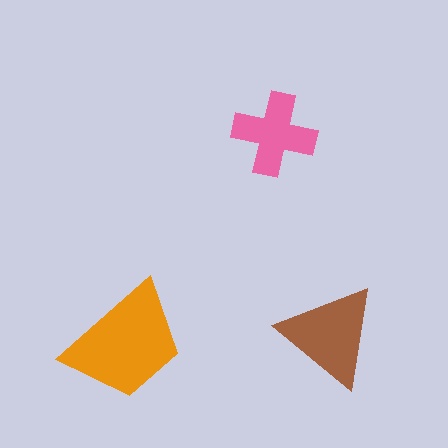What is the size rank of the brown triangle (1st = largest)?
2nd.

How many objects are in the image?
There are 3 objects in the image.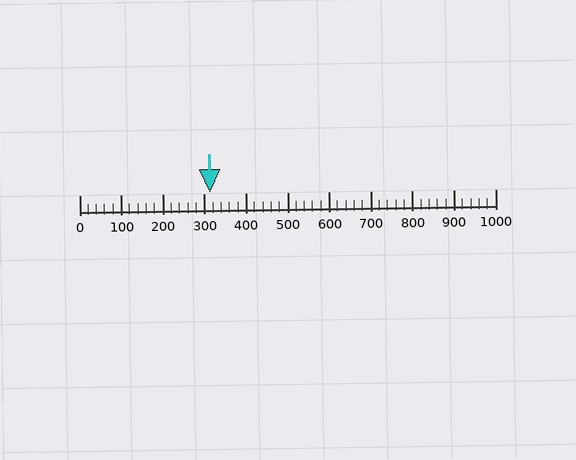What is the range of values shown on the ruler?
The ruler shows values from 0 to 1000.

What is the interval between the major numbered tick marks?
The major tick marks are spaced 100 units apart.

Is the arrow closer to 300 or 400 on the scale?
The arrow is closer to 300.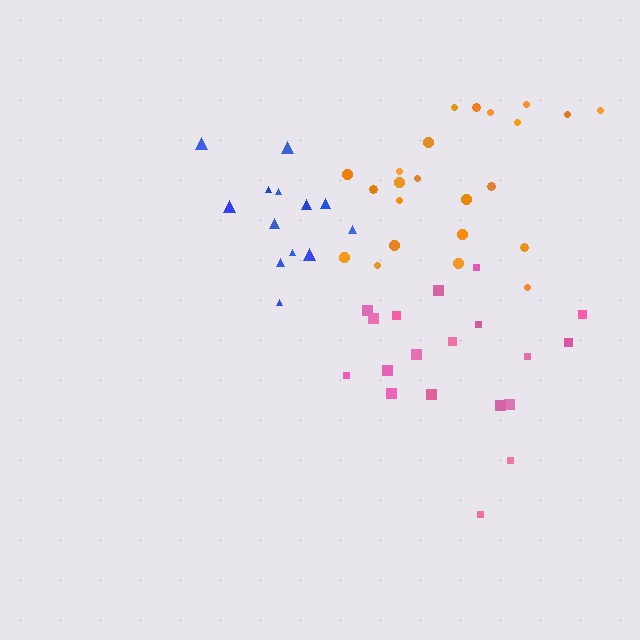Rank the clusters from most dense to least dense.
blue, orange, pink.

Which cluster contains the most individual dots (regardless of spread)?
Orange (23).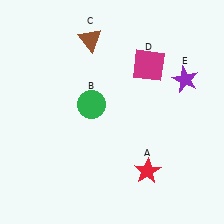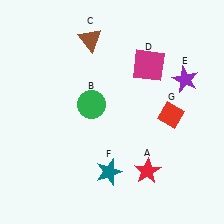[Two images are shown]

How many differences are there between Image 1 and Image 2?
There are 2 differences between the two images.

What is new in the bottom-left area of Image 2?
A teal star (F) was added in the bottom-left area of Image 2.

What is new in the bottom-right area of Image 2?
A red diamond (G) was added in the bottom-right area of Image 2.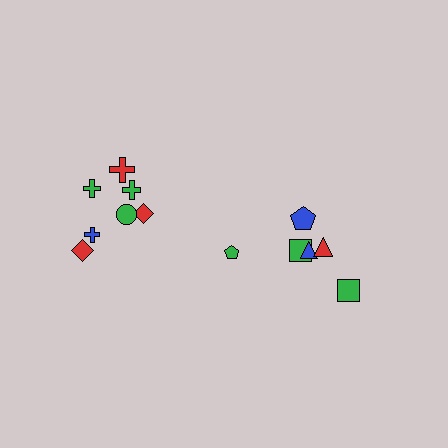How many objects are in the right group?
There are 5 objects.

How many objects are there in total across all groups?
There are 13 objects.